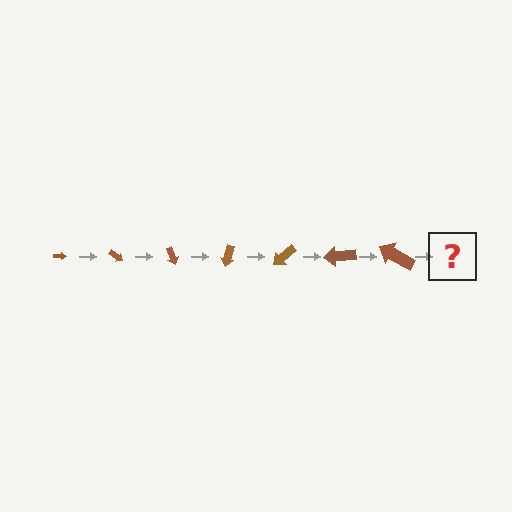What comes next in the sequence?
The next element should be an arrow, larger than the previous one and rotated 245 degrees from the start.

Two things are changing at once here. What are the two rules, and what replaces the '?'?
The two rules are that the arrow grows larger each step and it rotates 35 degrees each step. The '?' should be an arrow, larger than the previous one and rotated 245 degrees from the start.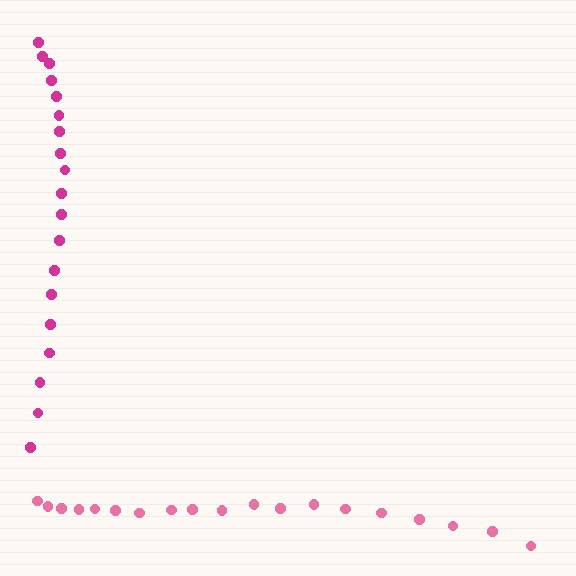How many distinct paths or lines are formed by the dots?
There are 2 distinct paths.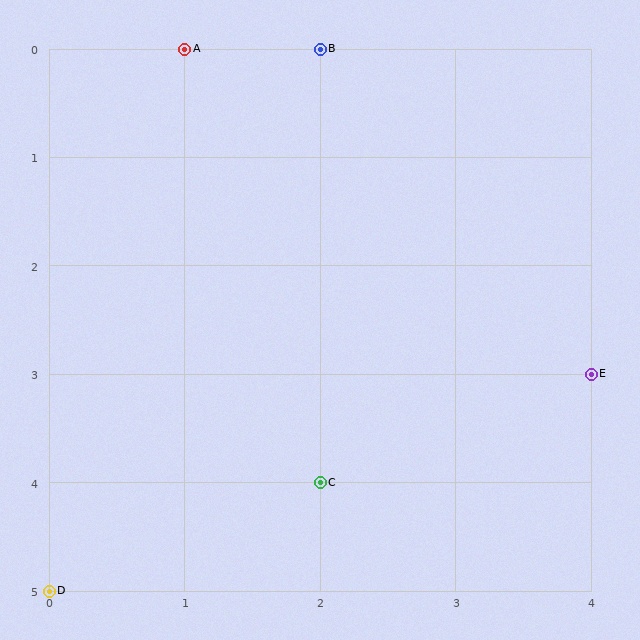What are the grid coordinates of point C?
Point C is at grid coordinates (2, 4).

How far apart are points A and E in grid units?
Points A and E are 3 columns and 3 rows apart (about 4.2 grid units diagonally).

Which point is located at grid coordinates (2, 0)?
Point B is at (2, 0).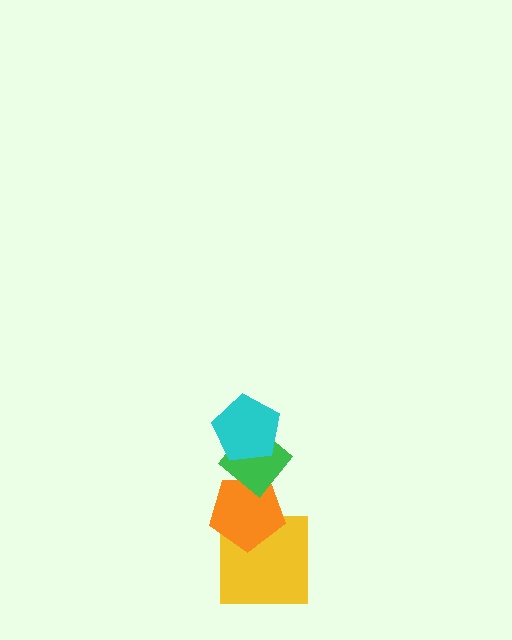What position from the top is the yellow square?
The yellow square is 4th from the top.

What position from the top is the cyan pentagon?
The cyan pentagon is 1st from the top.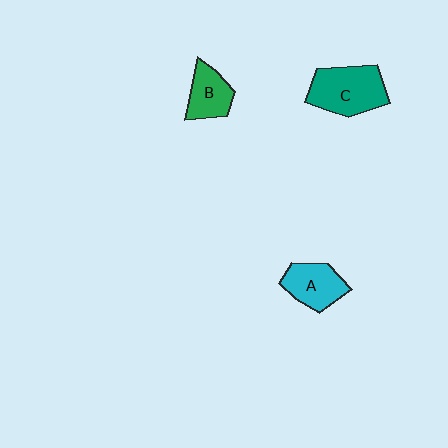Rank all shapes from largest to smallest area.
From largest to smallest: C (teal), A (cyan), B (green).